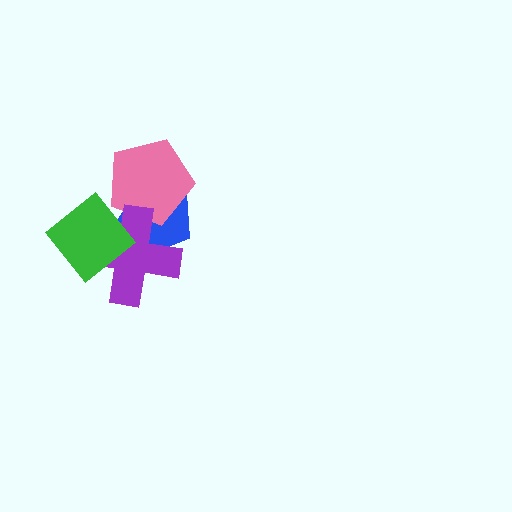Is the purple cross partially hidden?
Yes, it is partially covered by another shape.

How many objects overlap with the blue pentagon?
3 objects overlap with the blue pentagon.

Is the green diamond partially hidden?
No, no other shape covers it.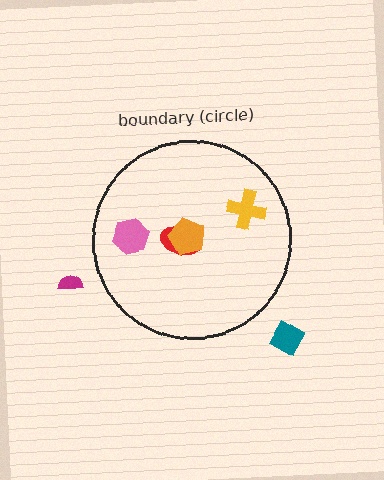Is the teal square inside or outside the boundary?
Outside.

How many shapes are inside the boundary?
4 inside, 2 outside.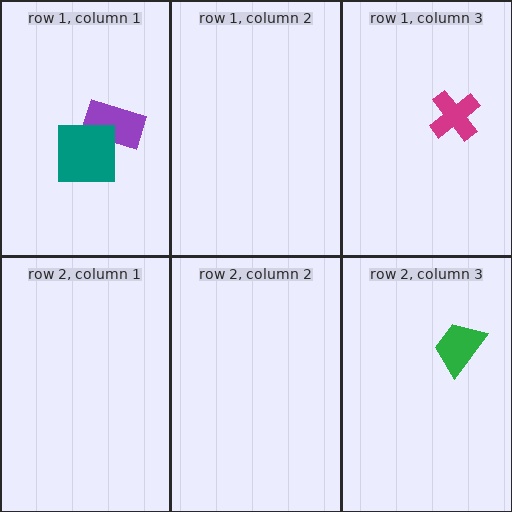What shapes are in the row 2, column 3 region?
The green trapezoid.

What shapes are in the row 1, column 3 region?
The magenta cross.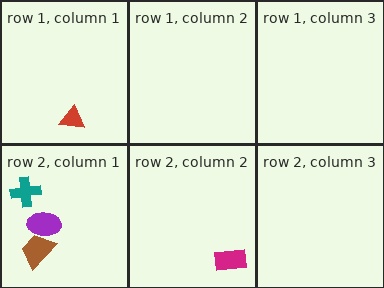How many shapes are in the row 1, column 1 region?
1.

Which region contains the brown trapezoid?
The row 2, column 1 region.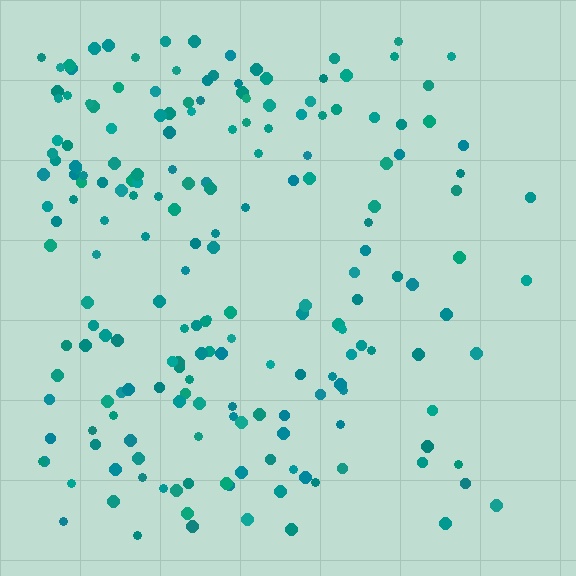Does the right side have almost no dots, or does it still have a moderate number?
Still a moderate number, just noticeably fewer than the left.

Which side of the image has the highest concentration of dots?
The left.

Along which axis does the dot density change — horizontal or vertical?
Horizontal.